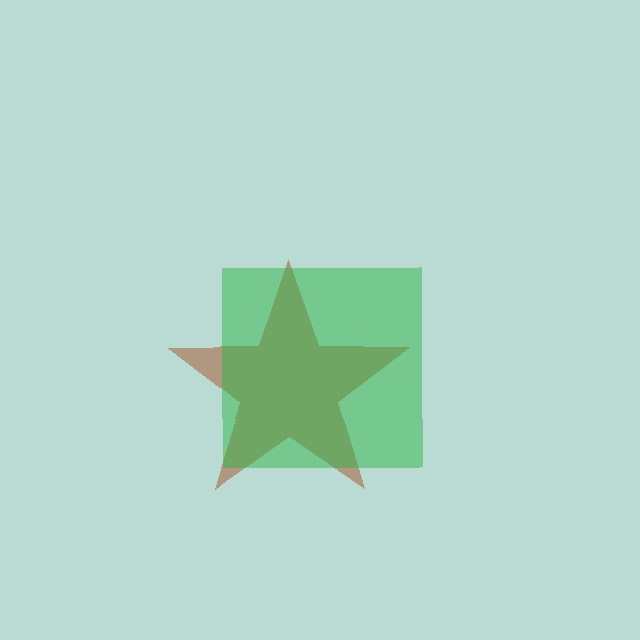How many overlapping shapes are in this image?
There are 2 overlapping shapes in the image.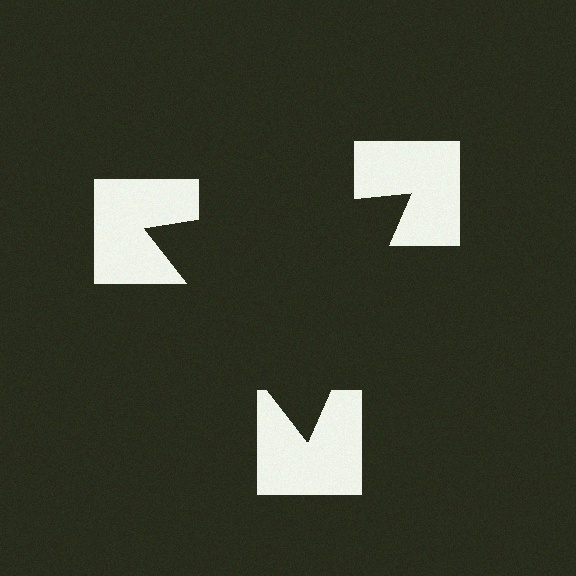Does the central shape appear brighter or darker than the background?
It typically appears slightly darker than the background, even though no actual brightness change is drawn.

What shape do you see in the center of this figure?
An illusory triangle — its edges are inferred from the aligned wedge cuts in the notched squares, not physically drawn.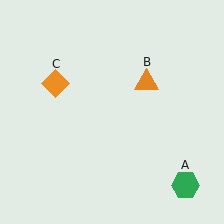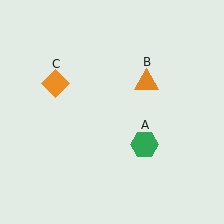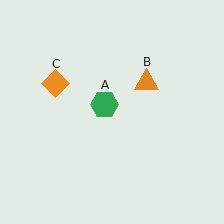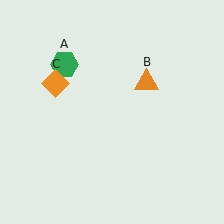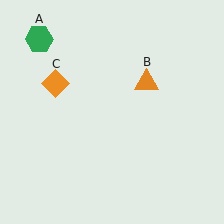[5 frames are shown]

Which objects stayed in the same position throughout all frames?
Orange triangle (object B) and orange diamond (object C) remained stationary.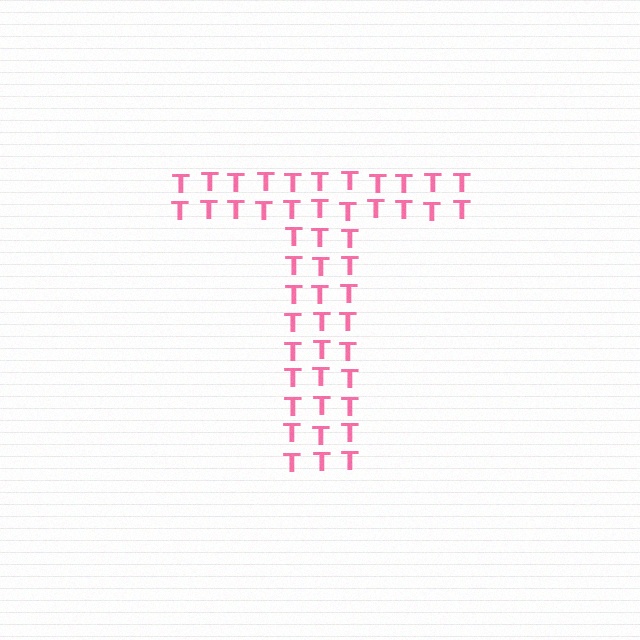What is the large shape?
The large shape is the letter T.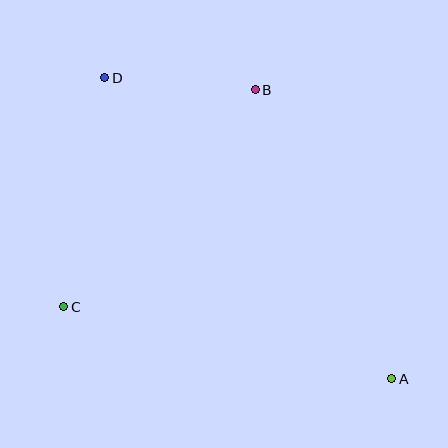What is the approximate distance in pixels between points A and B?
The distance between A and B is approximately 319 pixels.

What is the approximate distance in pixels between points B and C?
The distance between B and C is approximately 289 pixels.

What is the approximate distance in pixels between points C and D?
The distance between C and D is approximately 233 pixels.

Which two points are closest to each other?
Points B and D are closest to each other.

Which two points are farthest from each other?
Points A and D are farthest from each other.